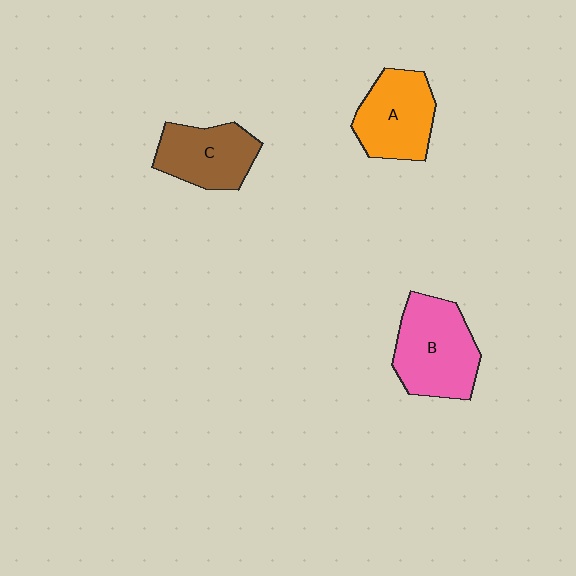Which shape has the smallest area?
Shape C (brown).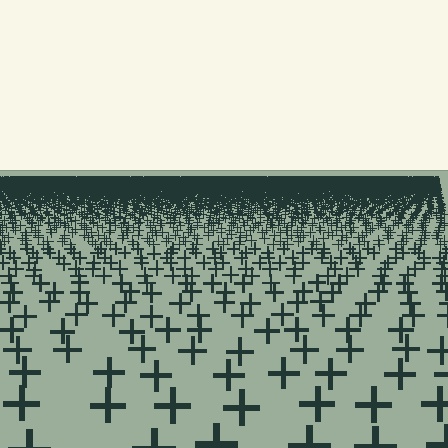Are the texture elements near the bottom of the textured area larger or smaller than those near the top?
Larger. Near the bottom, elements are closer to the viewer and appear at a bigger on-screen size.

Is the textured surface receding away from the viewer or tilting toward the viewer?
The surface is receding away from the viewer. Texture elements get smaller and denser toward the top.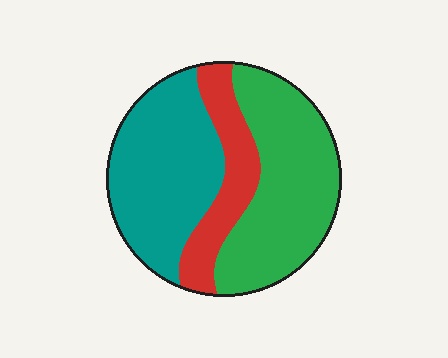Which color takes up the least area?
Red, at roughly 20%.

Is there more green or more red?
Green.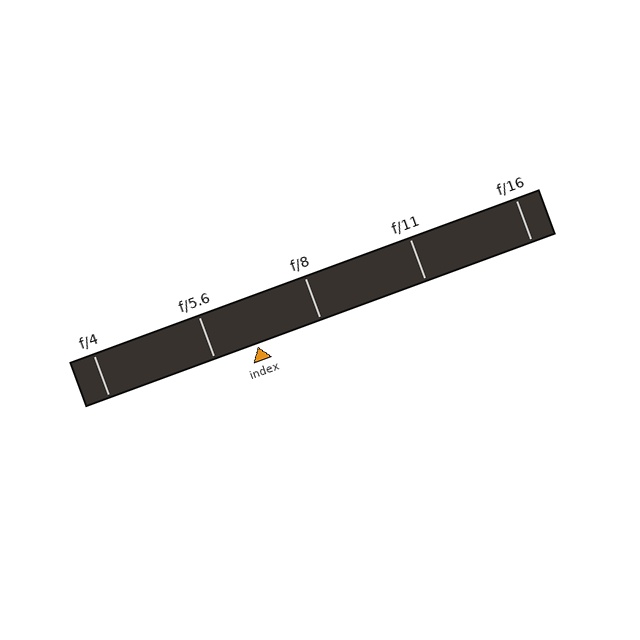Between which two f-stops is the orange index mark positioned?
The index mark is between f/5.6 and f/8.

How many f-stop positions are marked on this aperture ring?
There are 5 f-stop positions marked.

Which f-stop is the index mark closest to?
The index mark is closest to f/5.6.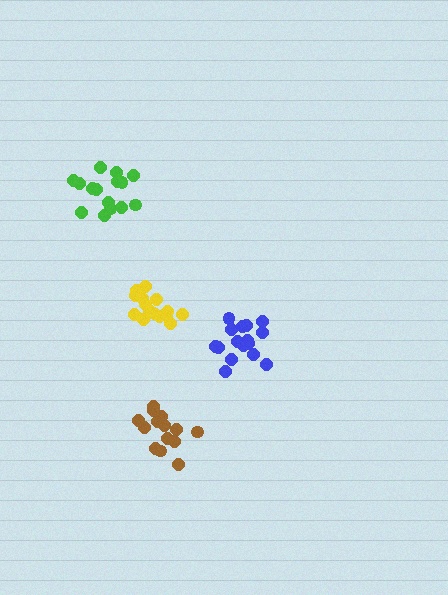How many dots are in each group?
Group 1: 15 dots, Group 2: 15 dots, Group 3: 16 dots, Group 4: 15 dots (61 total).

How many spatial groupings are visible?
There are 4 spatial groupings.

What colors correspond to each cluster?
The clusters are colored: yellow, green, blue, brown.